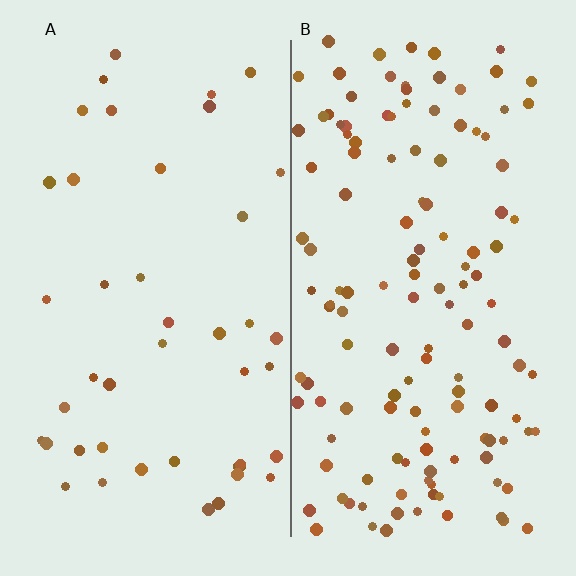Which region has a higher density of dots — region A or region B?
B (the right).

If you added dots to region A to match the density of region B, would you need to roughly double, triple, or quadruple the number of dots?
Approximately triple.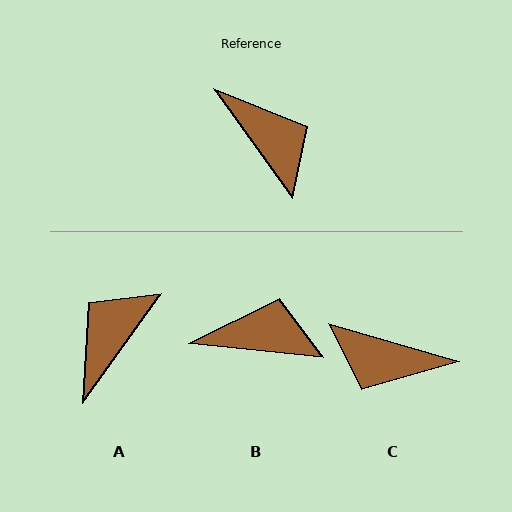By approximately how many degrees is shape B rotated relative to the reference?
Approximately 48 degrees counter-clockwise.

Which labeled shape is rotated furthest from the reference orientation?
C, about 142 degrees away.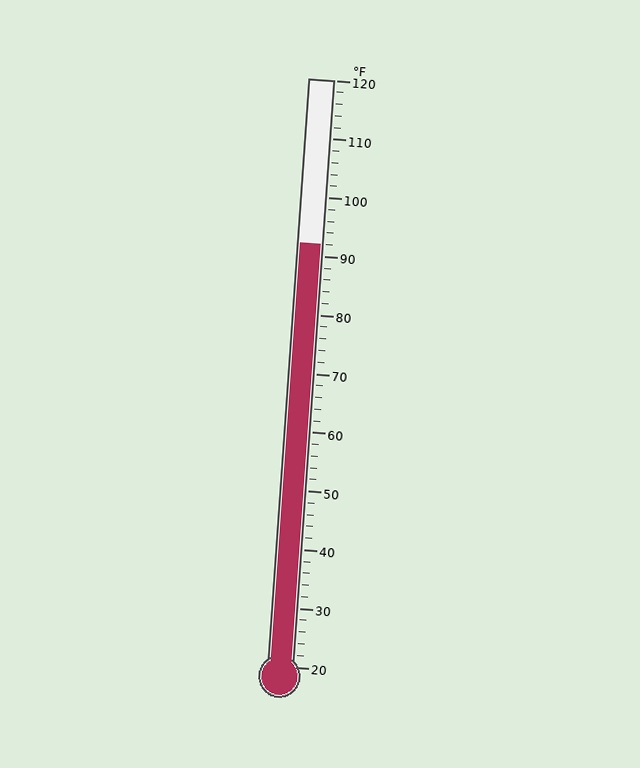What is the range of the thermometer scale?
The thermometer scale ranges from 20°F to 120°F.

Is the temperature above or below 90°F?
The temperature is above 90°F.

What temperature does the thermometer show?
The thermometer shows approximately 92°F.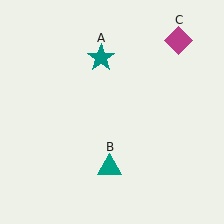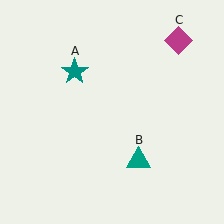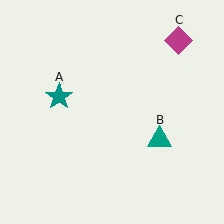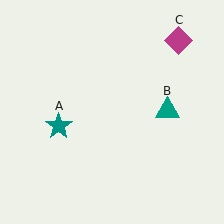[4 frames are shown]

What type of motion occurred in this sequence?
The teal star (object A), teal triangle (object B) rotated counterclockwise around the center of the scene.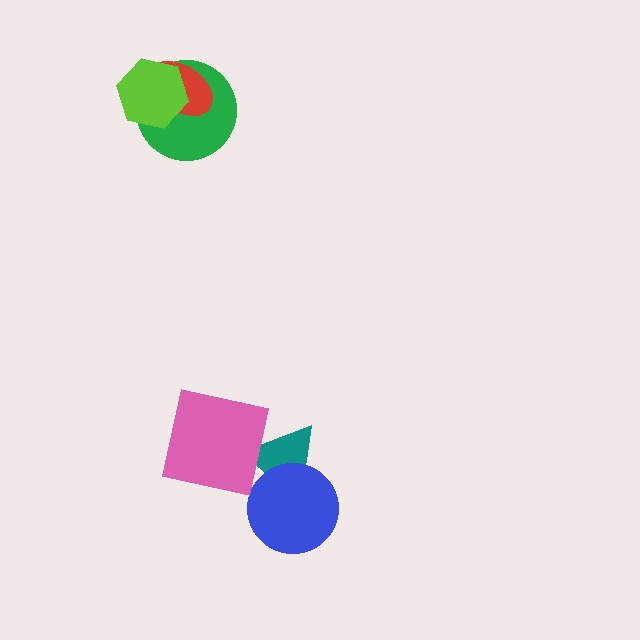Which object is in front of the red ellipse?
The lime hexagon is in front of the red ellipse.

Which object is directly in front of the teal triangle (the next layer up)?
The blue circle is directly in front of the teal triangle.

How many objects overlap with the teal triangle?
2 objects overlap with the teal triangle.